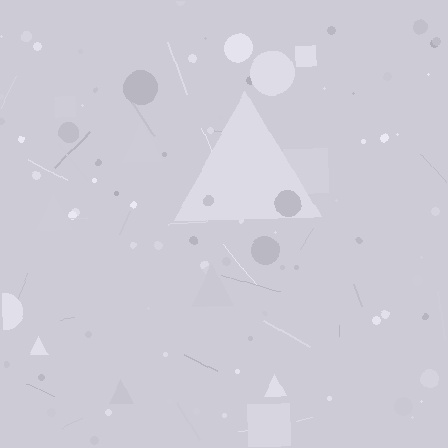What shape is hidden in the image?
A triangle is hidden in the image.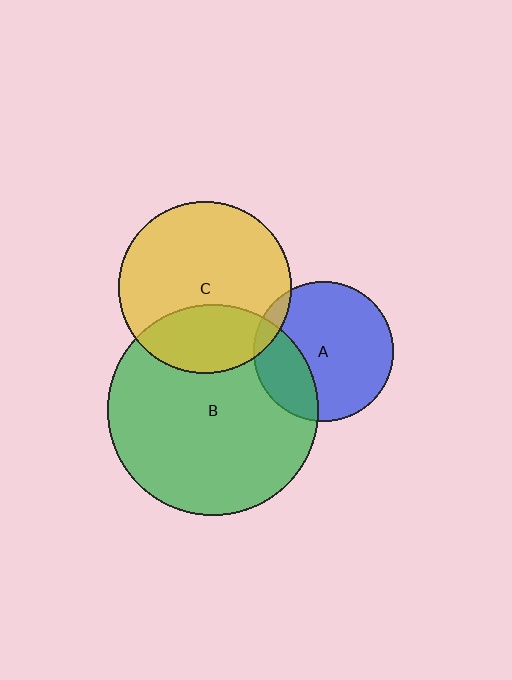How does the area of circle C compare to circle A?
Approximately 1.5 times.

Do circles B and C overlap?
Yes.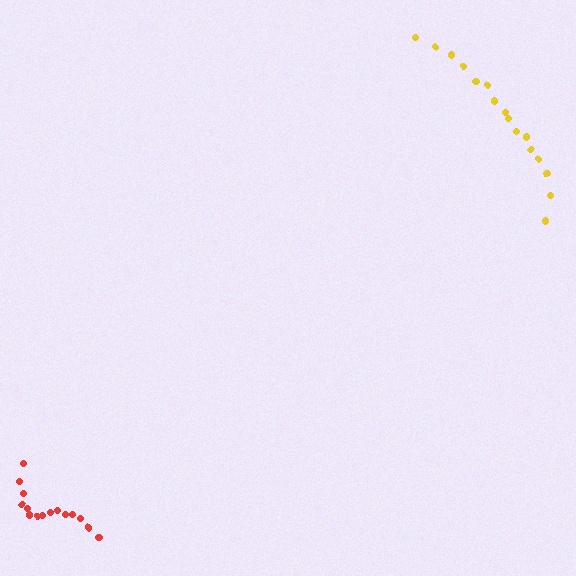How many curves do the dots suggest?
There are 2 distinct paths.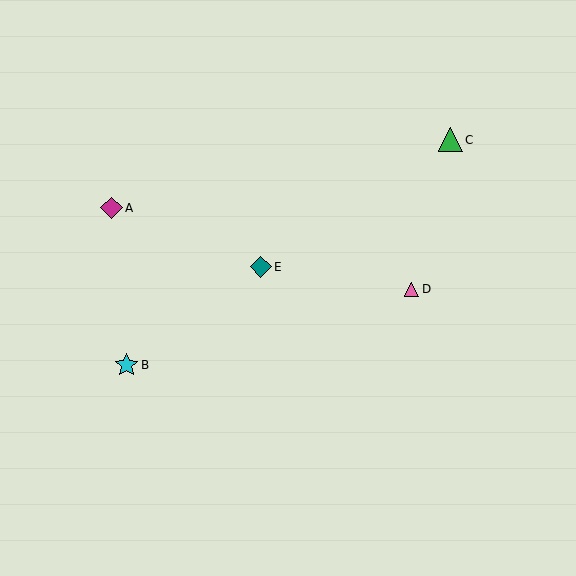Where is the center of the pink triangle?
The center of the pink triangle is at (412, 289).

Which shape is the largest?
The green triangle (labeled C) is the largest.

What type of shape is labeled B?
Shape B is a cyan star.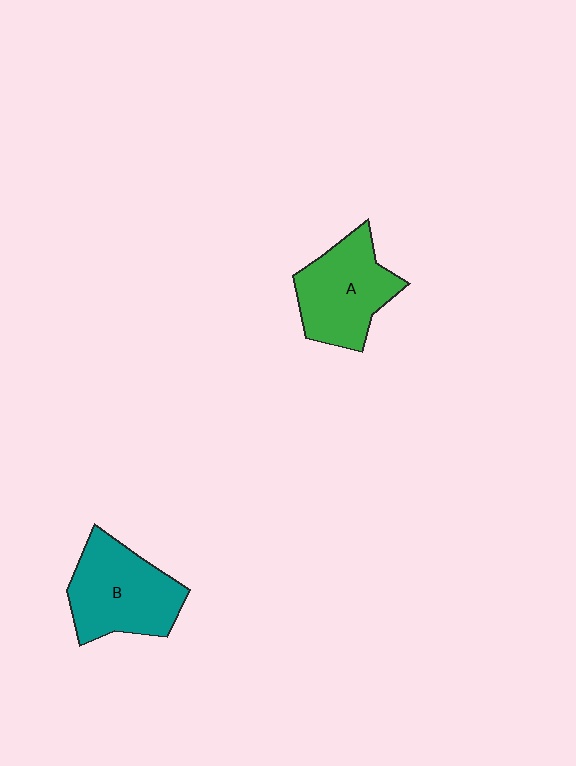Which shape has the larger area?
Shape B (teal).